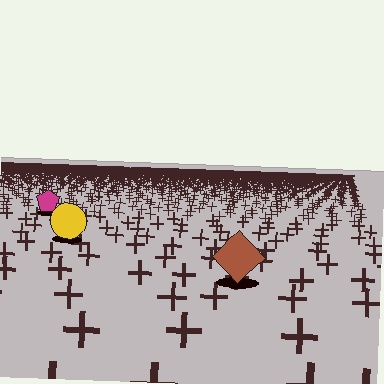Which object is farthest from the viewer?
The magenta pentagon is farthest from the viewer. It appears smaller and the ground texture around it is denser.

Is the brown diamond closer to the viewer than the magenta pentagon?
Yes. The brown diamond is closer — you can tell from the texture gradient: the ground texture is coarser near it.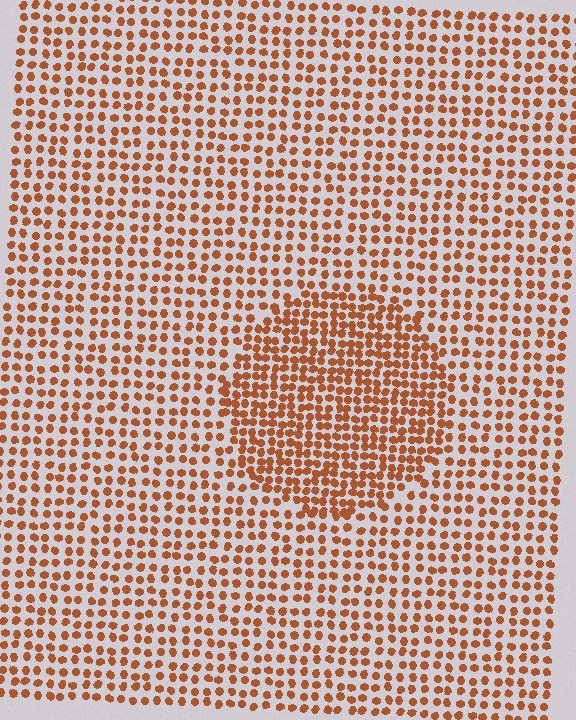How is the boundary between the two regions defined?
The boundary is defined by a change in element density (approximately 1.7x ratio). All elements are the same color, size, and shape.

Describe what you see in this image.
The image contains small brown elements arranged at two different densities. A circle-shaped region is visible where the elements are more densely packed than the surrounding area.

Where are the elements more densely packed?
The elements are more densely packed inside the circle boundary.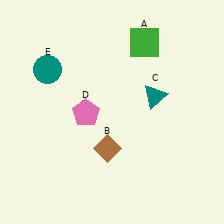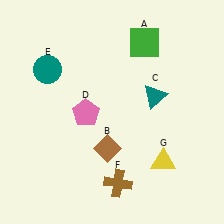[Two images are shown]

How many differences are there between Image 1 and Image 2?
There are 2 differences between the two images.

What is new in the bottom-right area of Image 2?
A yellow triangle (G) was added in the bottom-right area of Image 2.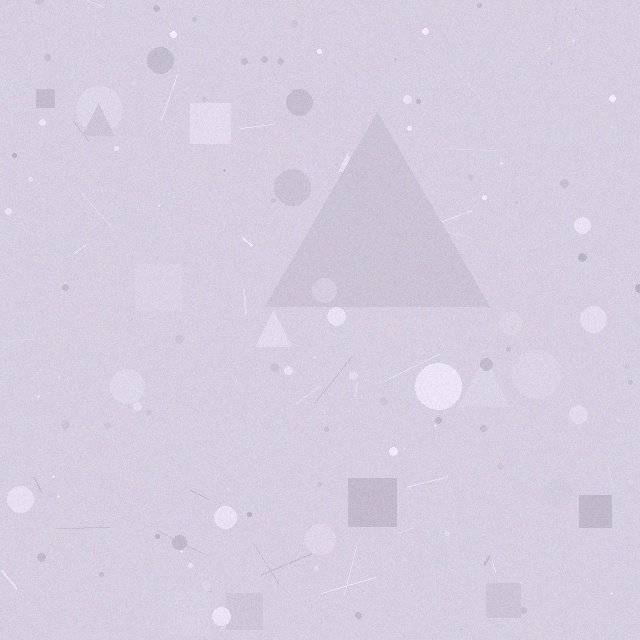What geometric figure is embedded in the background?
A triangle is embedded in the background.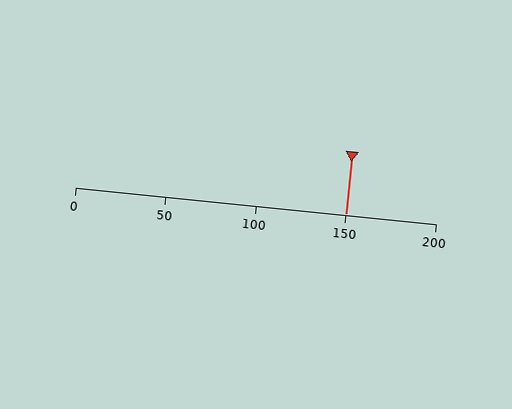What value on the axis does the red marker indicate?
The marker indicates approximately 150.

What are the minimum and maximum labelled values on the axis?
The axis runs from 0 to 200.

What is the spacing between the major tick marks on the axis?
The major ticks are spaced 50 apart.